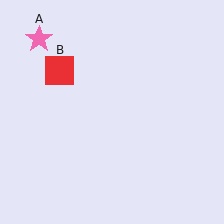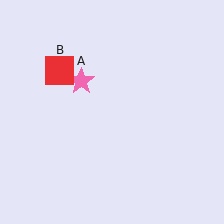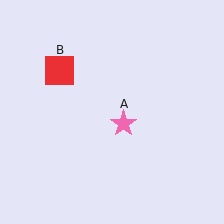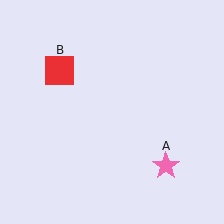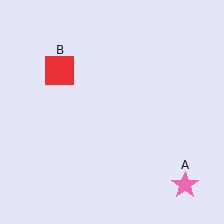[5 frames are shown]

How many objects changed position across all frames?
1 object changed position: pink star (object A).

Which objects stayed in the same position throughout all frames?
Red square (object B) remained stationary.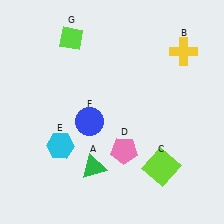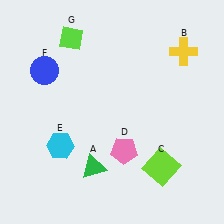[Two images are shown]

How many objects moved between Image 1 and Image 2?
1 object moved between the two images.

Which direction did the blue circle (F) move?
The blue circle (F) moved up.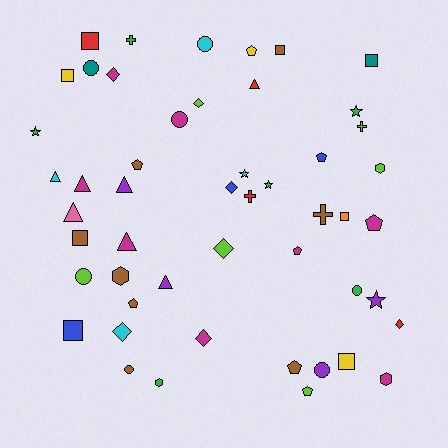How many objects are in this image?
There are 50 objects.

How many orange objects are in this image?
There is 1 orange object.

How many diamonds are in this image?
There are 7 diamonds.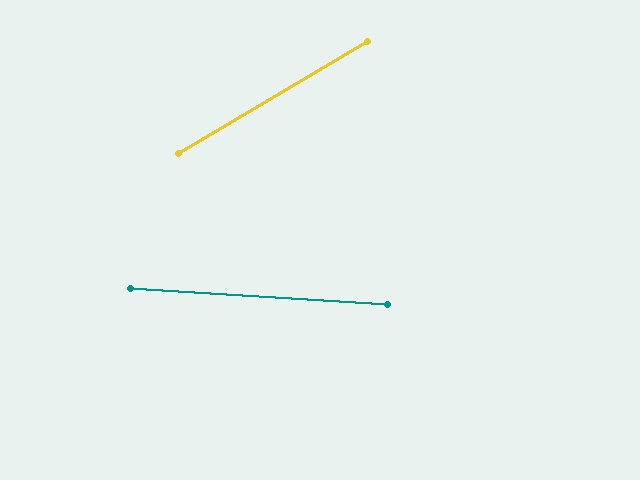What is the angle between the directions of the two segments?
Approximately 34 degrees.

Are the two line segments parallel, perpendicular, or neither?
Neither parallel nor perpendicular — they differ by about 34°.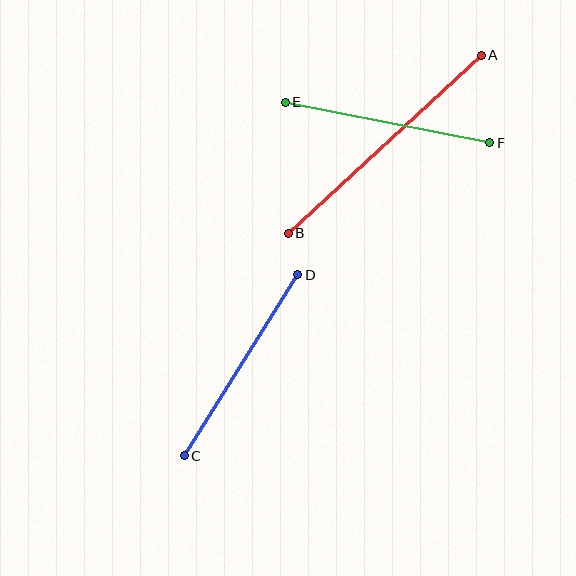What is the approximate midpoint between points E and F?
The midpoint is at approximately (388, 122) pixels.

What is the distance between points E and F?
The distance is approximately 208 pixels.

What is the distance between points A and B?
The distance is approximately 263 pixels.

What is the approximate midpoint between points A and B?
The midpoint is at approximately (385, 144) pixels.